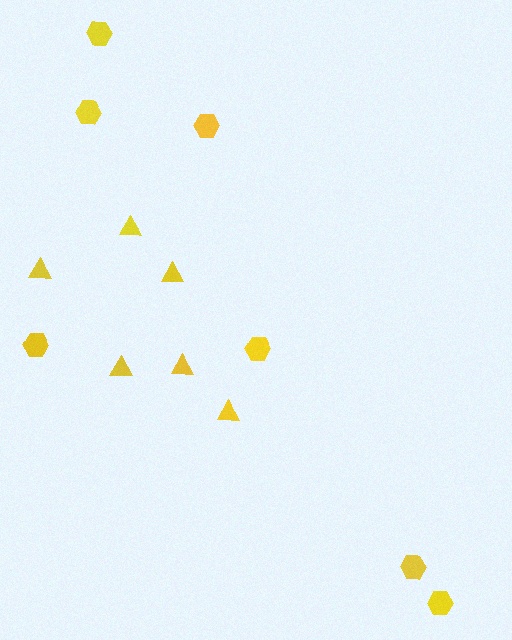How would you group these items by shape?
There are 2 groups: one group of triangles (6) and one group of hexagons (7).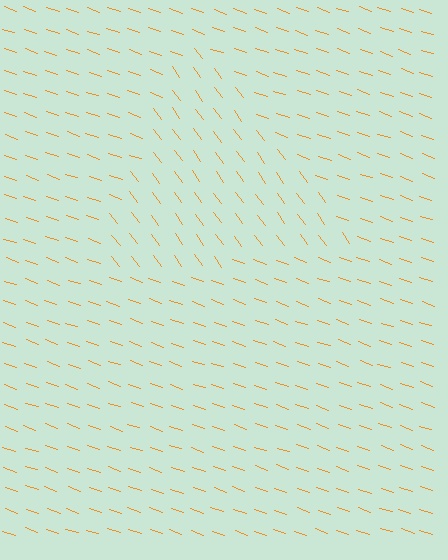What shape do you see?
I see a triangle.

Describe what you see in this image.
The image is filled with small orange line segments. A triangle region in the image has lines oriented differently from the surrounding lines, creating a visible texture boundary.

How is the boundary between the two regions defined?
The boundary is defined purely by a change in line orientation (approximately 34 degrees difference). All lines are the same color and thickness.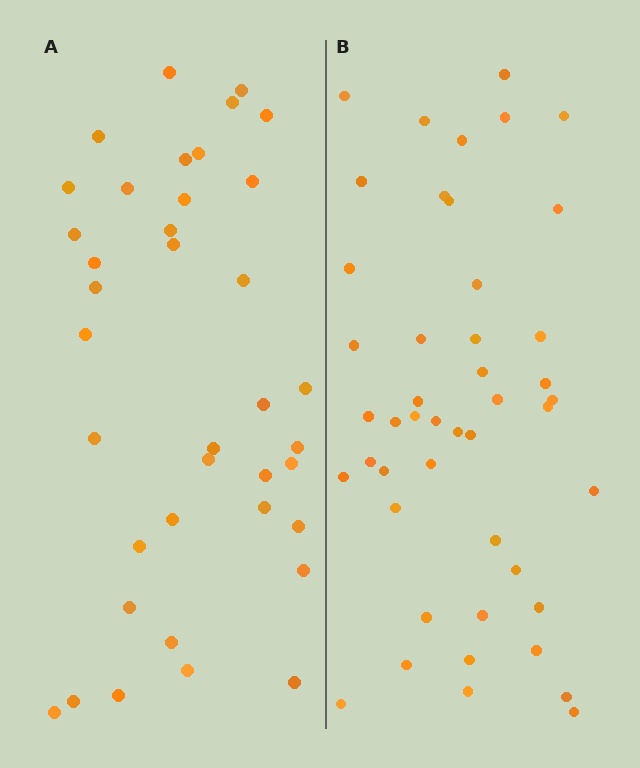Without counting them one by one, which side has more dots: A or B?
Region B (the right region) has more dots.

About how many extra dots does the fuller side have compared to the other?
Region B has roughly 8 or so more dots than region A.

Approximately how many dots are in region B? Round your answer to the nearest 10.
About 50 dots. (The exact count is 46, which rounds to 50.)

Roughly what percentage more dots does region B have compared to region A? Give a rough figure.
About 20% more.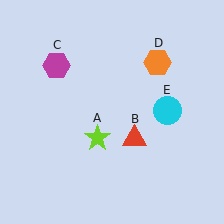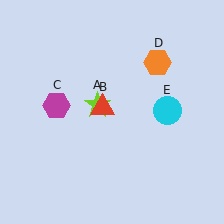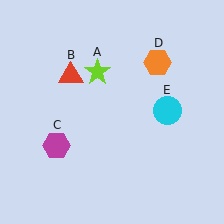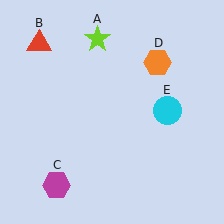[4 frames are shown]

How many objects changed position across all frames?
3 objects changed position: lime star (object A), red triangle (object B), magenta hexagon (object C).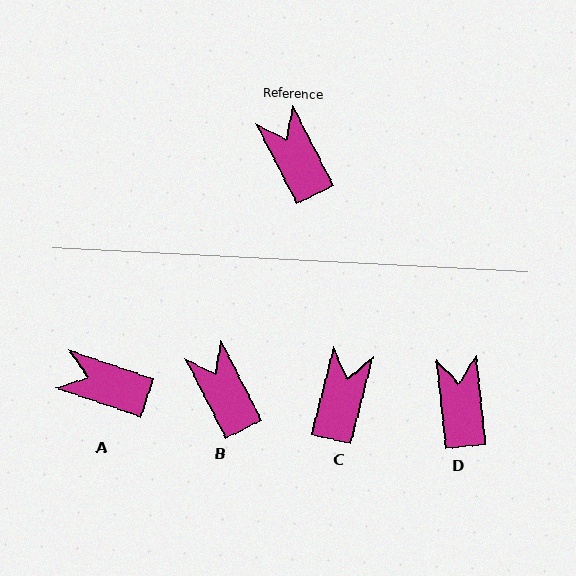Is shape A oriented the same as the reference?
No, it is off by about 44 degrees.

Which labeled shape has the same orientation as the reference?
B.